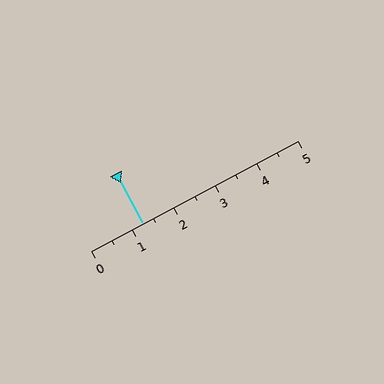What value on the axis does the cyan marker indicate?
The marker indicates approximately 1.2.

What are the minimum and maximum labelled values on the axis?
The axis runs from 0 to 5.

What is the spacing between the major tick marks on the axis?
The major ticks are spaced 1 apart.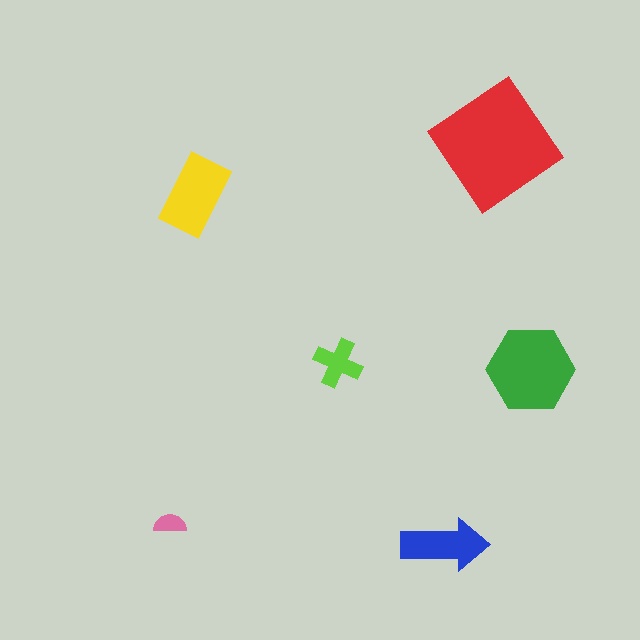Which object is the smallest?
The pink semicircle.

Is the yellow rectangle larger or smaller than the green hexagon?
Smaller.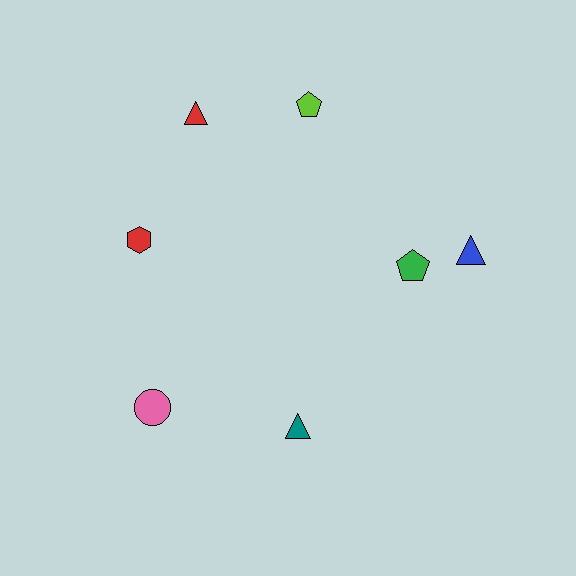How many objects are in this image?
There are 7 objects.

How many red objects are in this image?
There are 2 red objects.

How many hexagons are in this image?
There is 1 hexagon.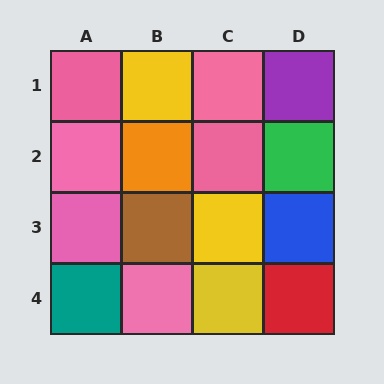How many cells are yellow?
3 cells are yellow.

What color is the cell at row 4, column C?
Yellow.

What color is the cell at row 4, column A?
Teal.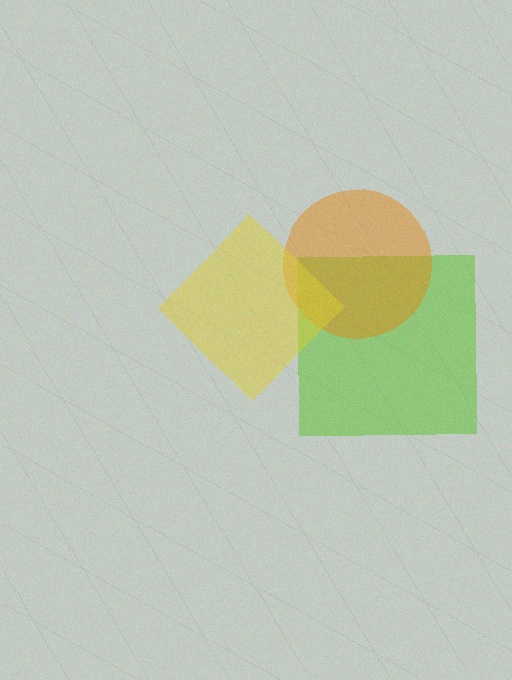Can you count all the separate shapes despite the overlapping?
Yes, there are 3 separate shapes.